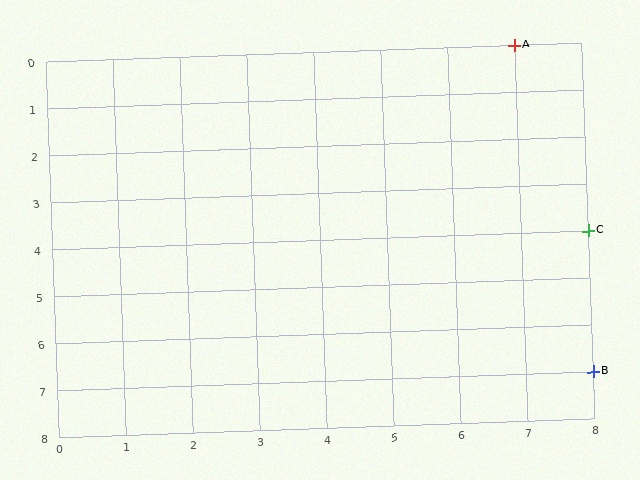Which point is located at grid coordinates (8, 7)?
Point B is at (8, 7).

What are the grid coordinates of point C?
Point C is at grid coordinates (8, 4).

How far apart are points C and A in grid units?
Points C and A are 1 column and 4 rows apart (about 4.1 grid units diagonally).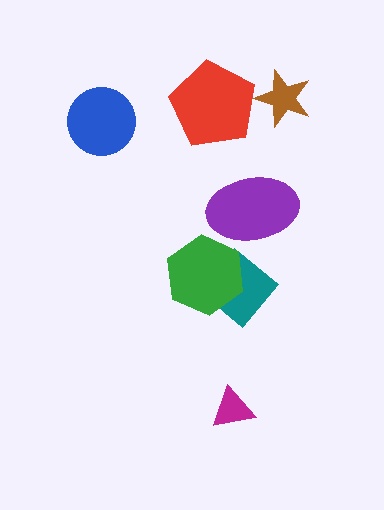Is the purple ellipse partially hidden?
No, no other shape covers it.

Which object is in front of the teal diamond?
The green hexagon is in front of the teal diamond.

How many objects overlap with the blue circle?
0 objects overlap with the blue circle.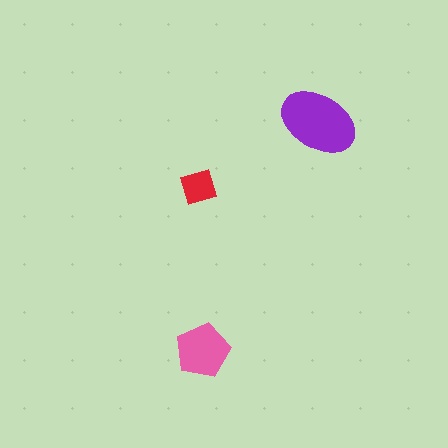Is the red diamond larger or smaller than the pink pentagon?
Smaller.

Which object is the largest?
The purple ellipse.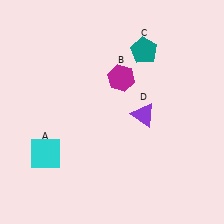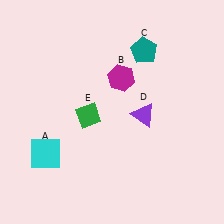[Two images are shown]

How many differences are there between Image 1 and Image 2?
There is 1 difference between the two images.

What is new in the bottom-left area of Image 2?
A green diamond (E) was added in the bottom-left area of Image 2.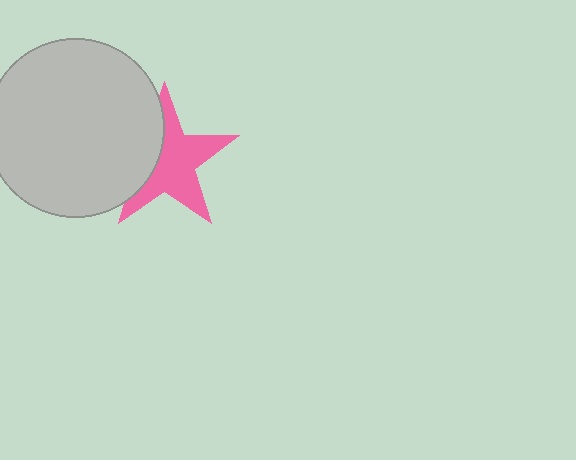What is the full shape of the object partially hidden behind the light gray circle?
The partially hidden object is a pink star.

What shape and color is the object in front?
The object in front is a light gray circle.